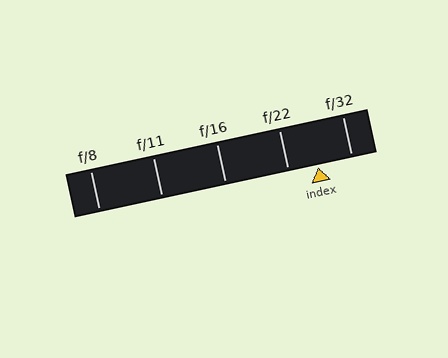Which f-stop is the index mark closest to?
The index mark is closest to f/22.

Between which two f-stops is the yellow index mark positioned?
The index mark is between f/22 and f/32.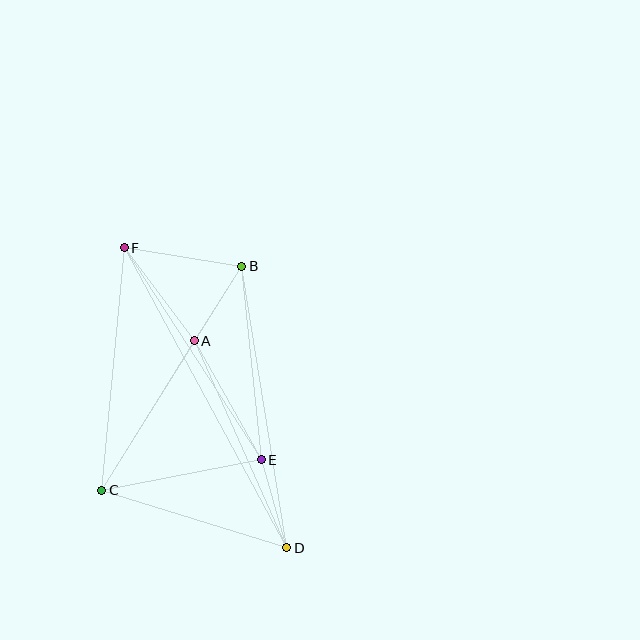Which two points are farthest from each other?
Points D and F are farthest from each other.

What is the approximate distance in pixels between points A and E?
The distance between A and E is approximately 136 pixels.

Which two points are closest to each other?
Points A and B are closest to each other.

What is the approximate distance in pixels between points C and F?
The distance between C and F is approximately 244 pixels.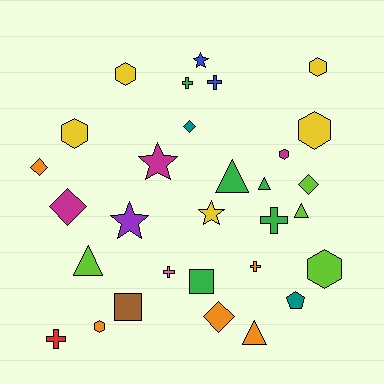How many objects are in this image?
There are 30 objects.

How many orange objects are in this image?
There are 5 orange objects.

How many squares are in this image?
There are 2 squares.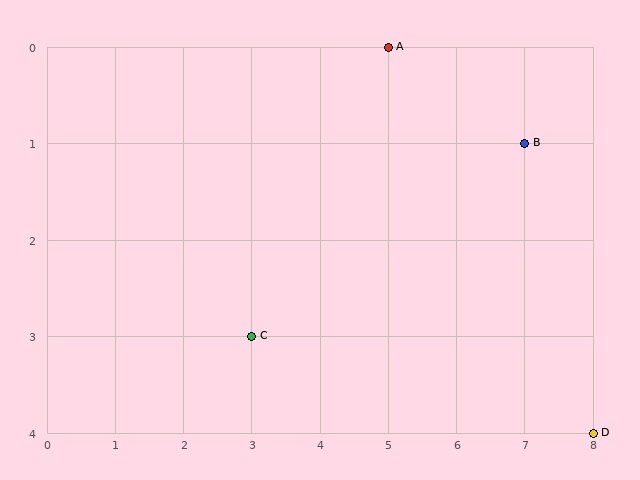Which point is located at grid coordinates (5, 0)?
Point A is at (5, 0).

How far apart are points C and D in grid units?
Points C and D are 5 columns and 1 row apart (about 5.1 grid units diagonally).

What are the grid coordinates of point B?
Point B is at grid coordinates (7, 1).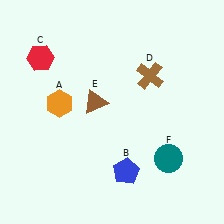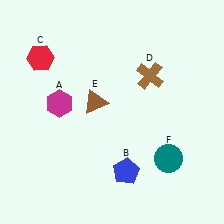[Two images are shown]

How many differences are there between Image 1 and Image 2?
There is 1 difference between the two images.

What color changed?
The hexagon (A) changed from orange in Image 1 to magenta in Image 2.